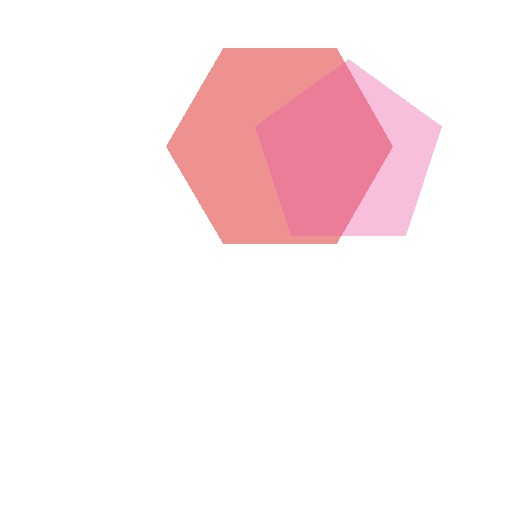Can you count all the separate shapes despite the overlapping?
Yes, there are 2 separate shapes.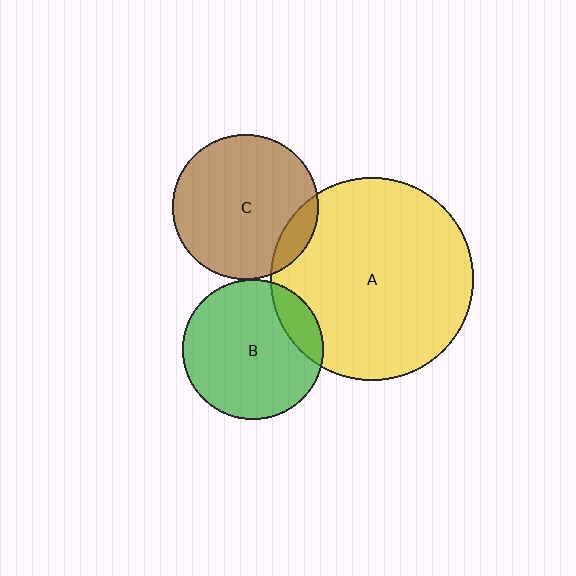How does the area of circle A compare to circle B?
Approximately 2.1 times.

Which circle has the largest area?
Circle A (yellow).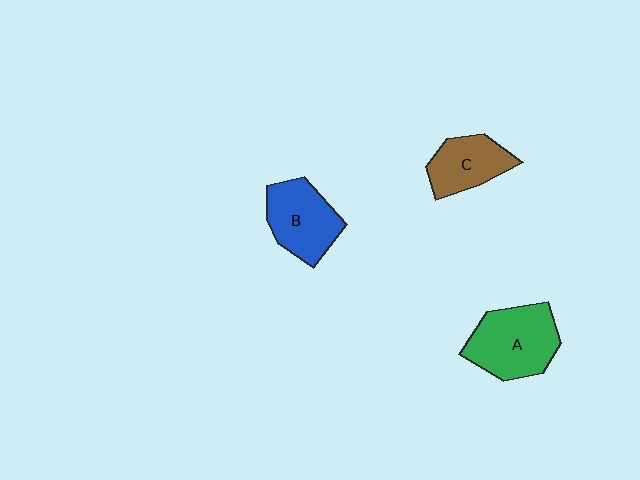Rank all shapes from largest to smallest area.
From largest to smallest: A (green), B (blue), C (brown).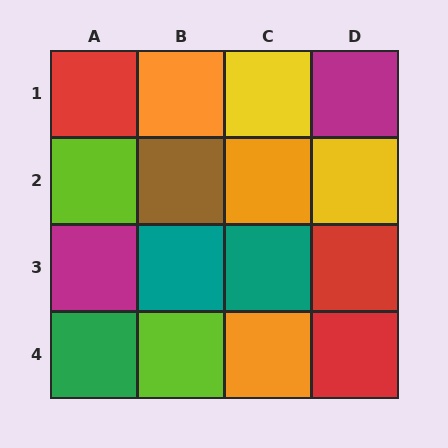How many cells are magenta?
2 cells are magenta.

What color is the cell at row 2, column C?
Orange.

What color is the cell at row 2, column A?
Lime.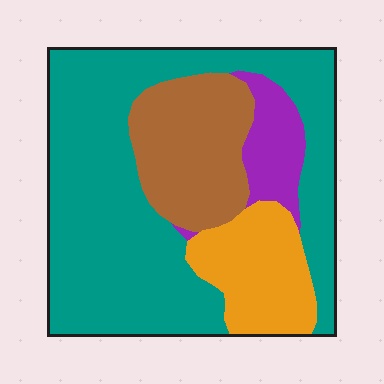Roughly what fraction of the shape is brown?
Brown covers around 20% of the shape.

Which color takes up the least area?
Purple, at roughly 10%.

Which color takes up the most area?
Teal, at roughly 60%.